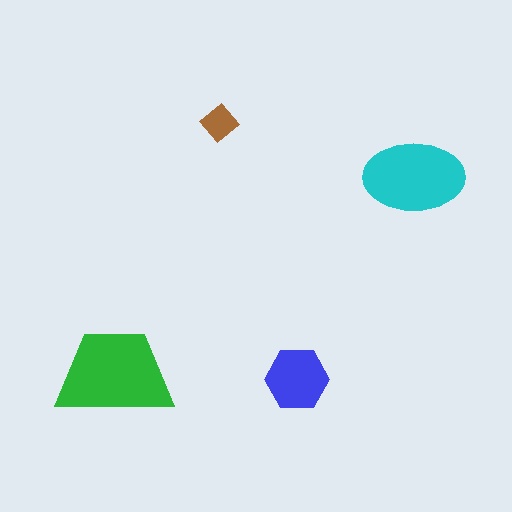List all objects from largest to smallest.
The green trapezoid, the cyan ellipse, the blue hexagon, the brown diamond.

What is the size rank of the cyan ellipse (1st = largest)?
2nd.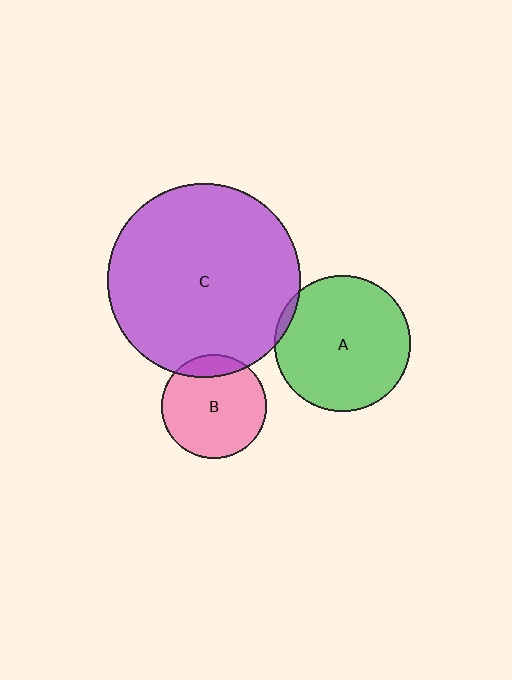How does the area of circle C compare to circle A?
Approximately 2.0 times.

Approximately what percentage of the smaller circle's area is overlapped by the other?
Approximately 15%.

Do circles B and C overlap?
Yes.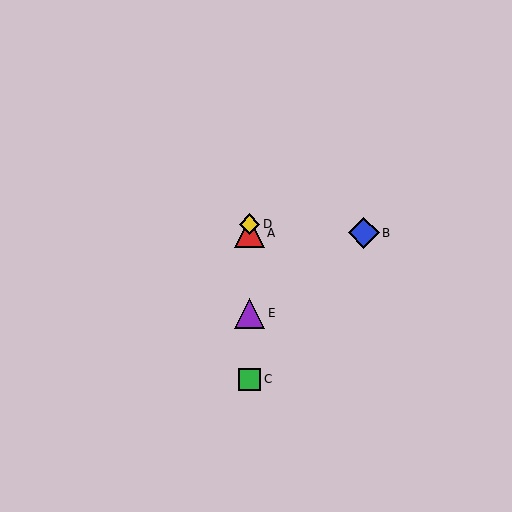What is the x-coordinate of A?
Object A is at x≈250.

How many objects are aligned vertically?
4 objects (A, C, D, E) are aligned vertically.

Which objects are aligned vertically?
Objects A, C, D, E are aligned vertically.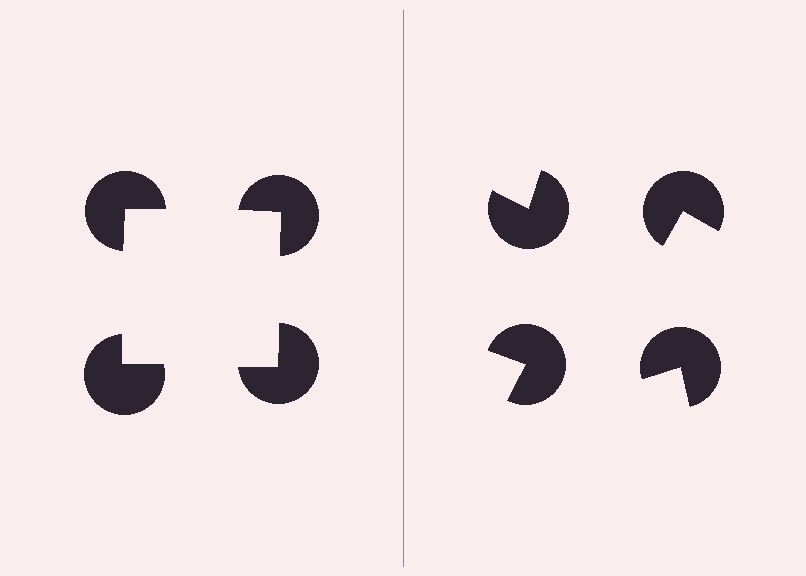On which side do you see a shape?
An illusory square appears on the left side. On the right side the wedge cuts are rotated, so no coherent shape forms.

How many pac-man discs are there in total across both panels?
8 — 4 on each side.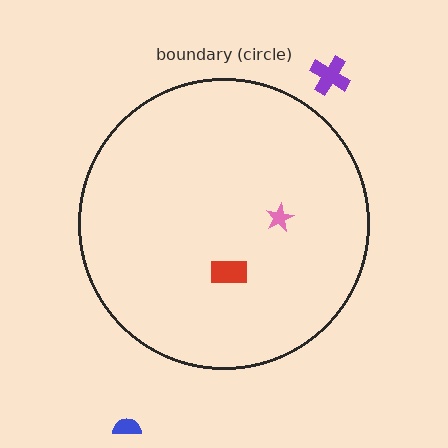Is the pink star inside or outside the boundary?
Inside.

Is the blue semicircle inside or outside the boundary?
Outside.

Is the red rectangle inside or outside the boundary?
Inside.